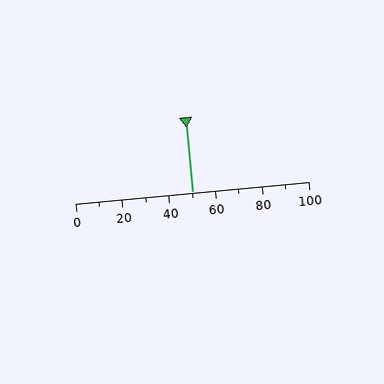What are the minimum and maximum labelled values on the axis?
The axis runs from 0 to 100.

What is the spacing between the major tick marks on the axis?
The major ticks are spaced 20 apart.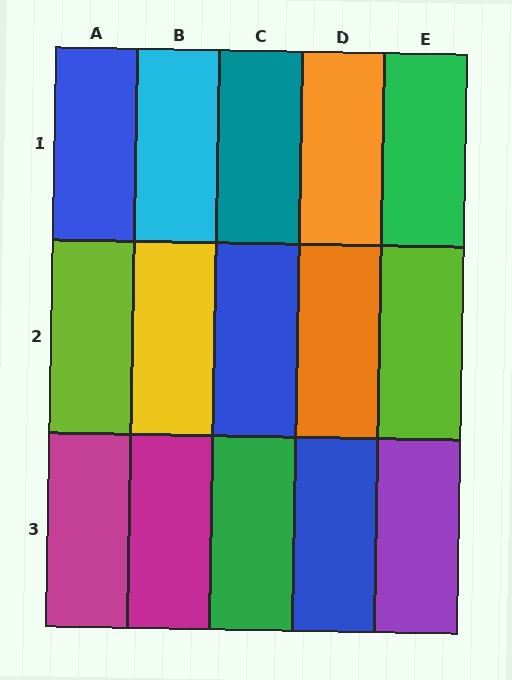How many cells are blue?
3 cells are blue.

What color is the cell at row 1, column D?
Orange.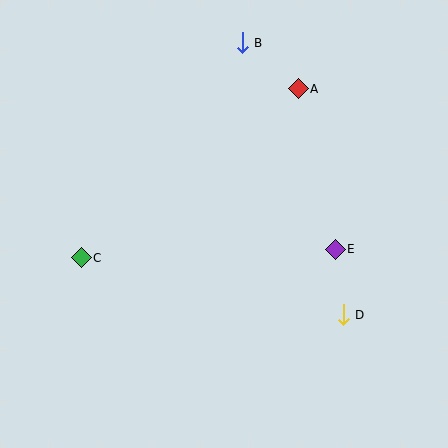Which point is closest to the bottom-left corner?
Point C is closest to the bottom-left corner.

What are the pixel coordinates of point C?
Point C is at (81, 258).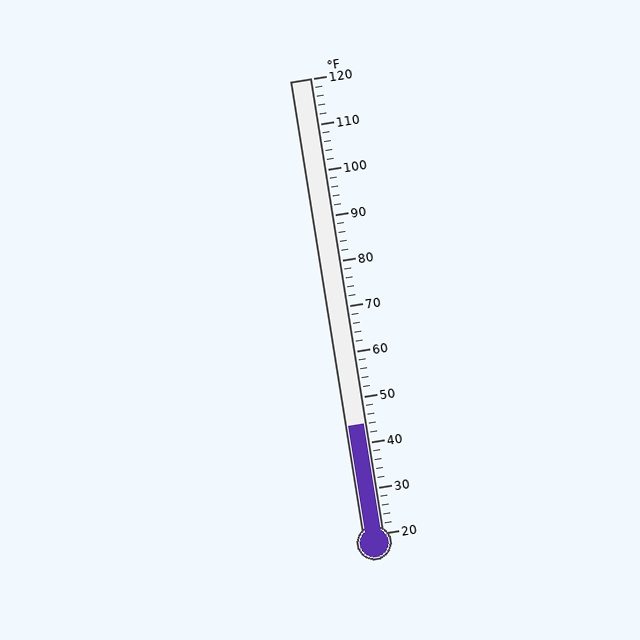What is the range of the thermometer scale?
The thermometer scale ranges from 20°F to 120°F.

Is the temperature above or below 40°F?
The temperature is above 40°F.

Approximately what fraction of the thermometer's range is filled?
The thermometer is filled to approximately 25% of its range.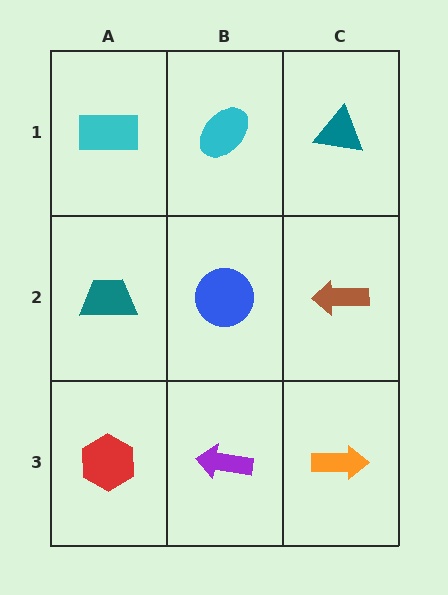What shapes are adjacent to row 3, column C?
A brown arrow (row 2, column C), a purple arrow (row 3, column B).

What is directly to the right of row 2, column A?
A blue circle.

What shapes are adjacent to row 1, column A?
A teal trapezoid (row 2, column A), a cyan ellipse (row 1, column B).